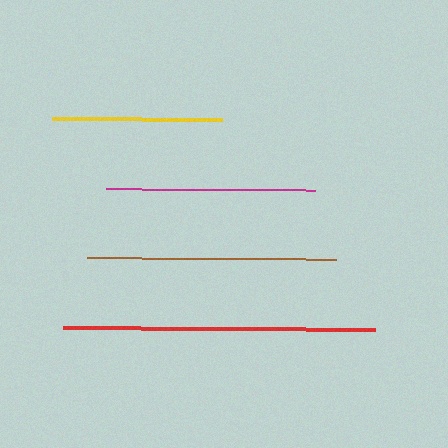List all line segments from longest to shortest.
From longest to shortest: red, brown, magenta, yellow.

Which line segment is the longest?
The red line is the longest at approximately 312 pixels.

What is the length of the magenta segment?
The magenta segment is approximately 209 pixels long.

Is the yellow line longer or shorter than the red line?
The red line is longer than the yellow line.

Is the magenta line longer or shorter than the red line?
The red line is longer than the magenta line.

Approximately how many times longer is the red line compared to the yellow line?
The red line is approximately 1.8 times the length of the yellow line.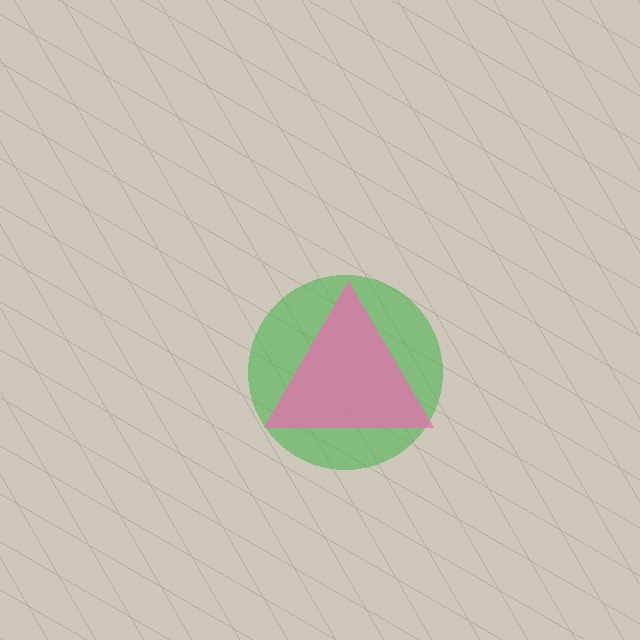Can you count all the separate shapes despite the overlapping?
Yes, there are 2 separate shapes.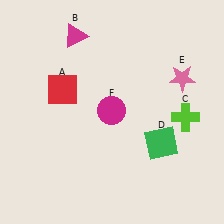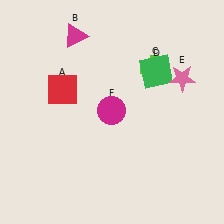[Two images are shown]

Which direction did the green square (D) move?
The green square (D) moved up.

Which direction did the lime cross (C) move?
The lime cross (C) moved up.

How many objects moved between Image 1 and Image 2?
2 objects moved between the two images.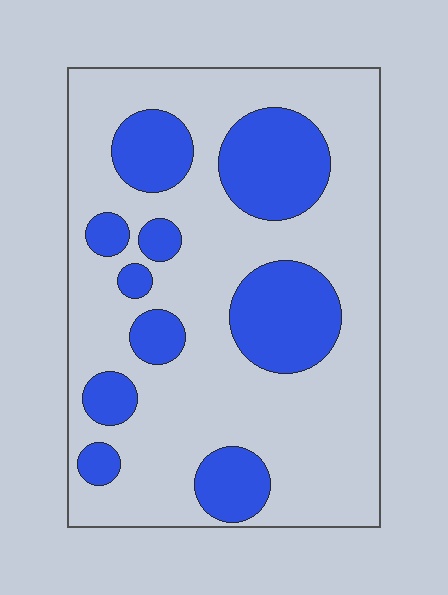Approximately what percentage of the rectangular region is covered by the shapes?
Approximately 30%.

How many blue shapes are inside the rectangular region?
10.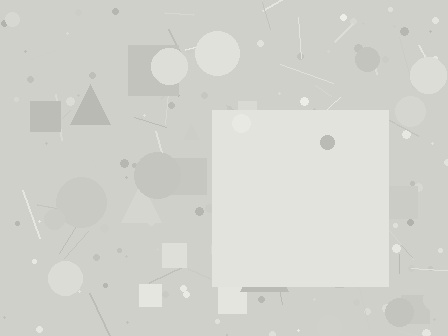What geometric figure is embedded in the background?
A square is embedded in the background.